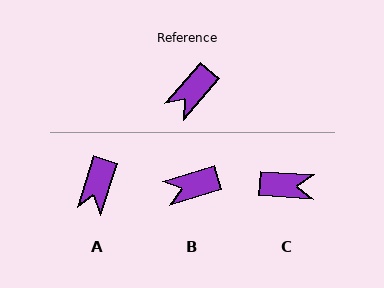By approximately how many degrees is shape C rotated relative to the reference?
Approximately 128 degrees counter-clockwise.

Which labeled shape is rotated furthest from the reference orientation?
C, about 128 degrees away.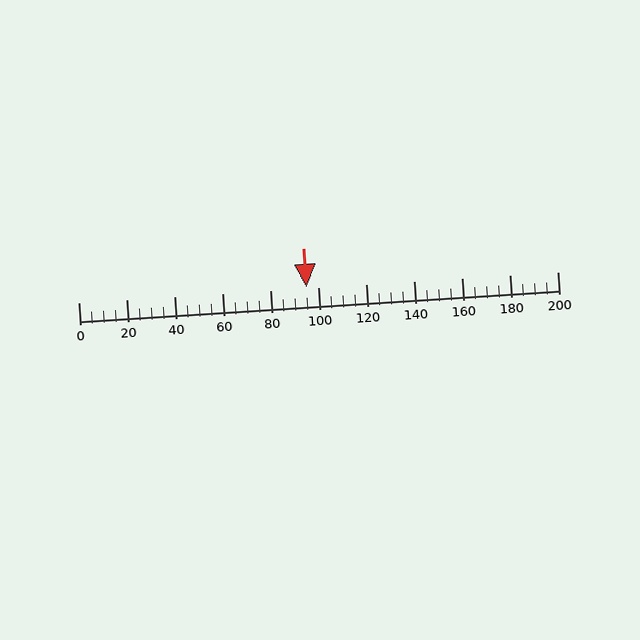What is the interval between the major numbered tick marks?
The major tick marks are spaced 20 units apart.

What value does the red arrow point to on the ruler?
The red arrow points to approximately 95.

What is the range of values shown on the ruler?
The ruler shows values from 0 to 200.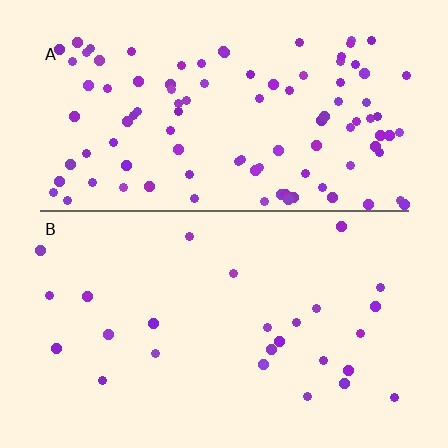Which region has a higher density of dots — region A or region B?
A (the top).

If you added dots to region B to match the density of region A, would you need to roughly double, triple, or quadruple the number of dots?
Approximately quadruple.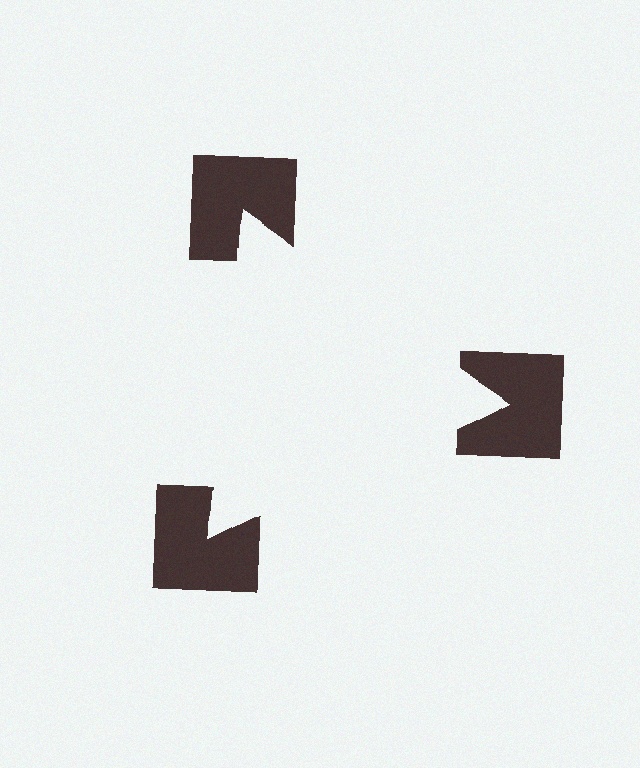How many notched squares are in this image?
There are 3 — one at each vertex of the illusory triangle.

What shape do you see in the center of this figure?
An illusory triangle — its edges are inferred from the aligned wedge cuts in the notched squares, not physically drawn.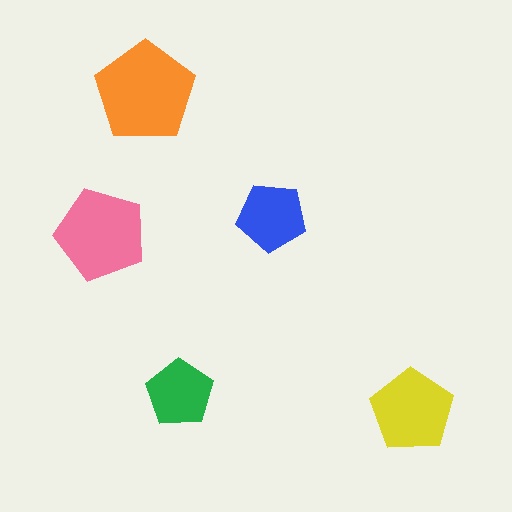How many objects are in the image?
There are 5 objects in the image.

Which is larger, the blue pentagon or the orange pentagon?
The orange one.